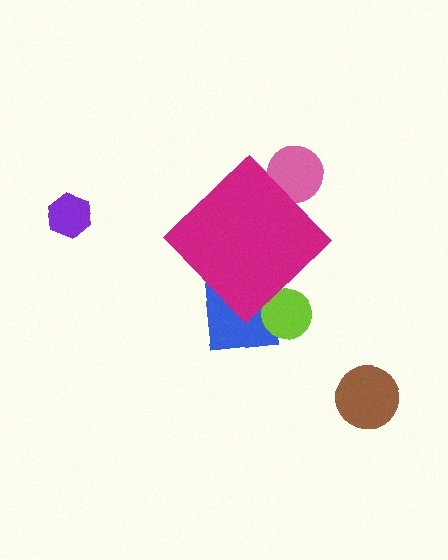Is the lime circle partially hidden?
Yes, the lime circle is partially hidden behind the magenta diamond.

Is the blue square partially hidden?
Yes, the blue square is partially hidden behind the magenta diamond.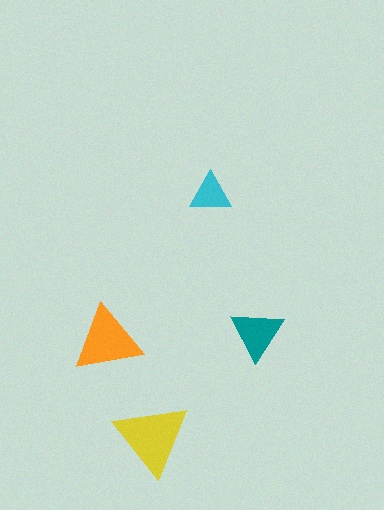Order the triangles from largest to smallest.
the yellow one, the orange one, the teal one, the cyan one.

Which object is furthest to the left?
The orange triangle is leftmost.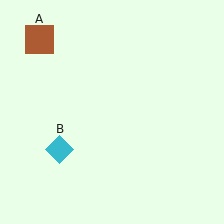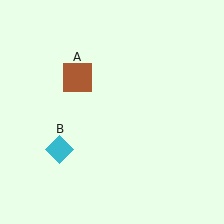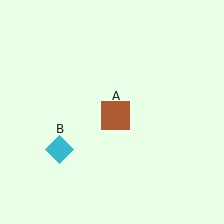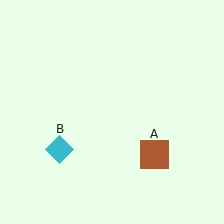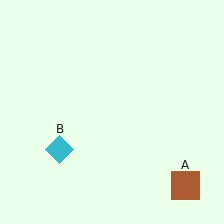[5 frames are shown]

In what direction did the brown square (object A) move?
The brown square (object A) moved down and to the right.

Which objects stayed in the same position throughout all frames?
Cyan diamond (object B) remained stationary.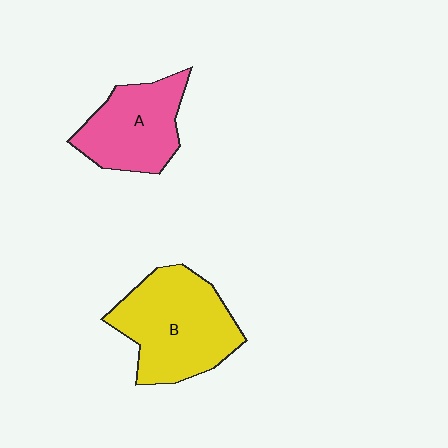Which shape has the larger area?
Shape B (yellow).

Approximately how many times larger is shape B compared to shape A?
Approximately 1.4 times.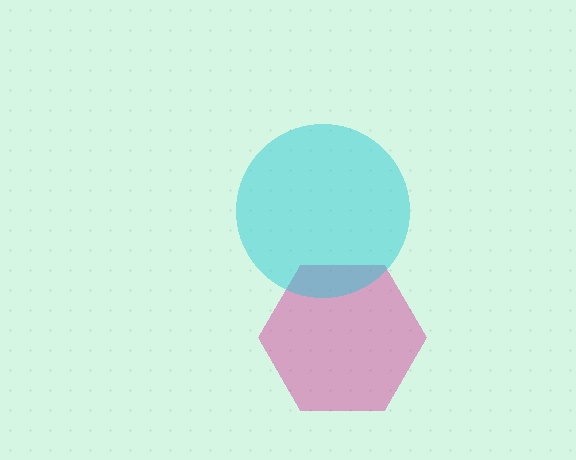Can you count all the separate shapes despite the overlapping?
Yes, there are 2 separate shapes.